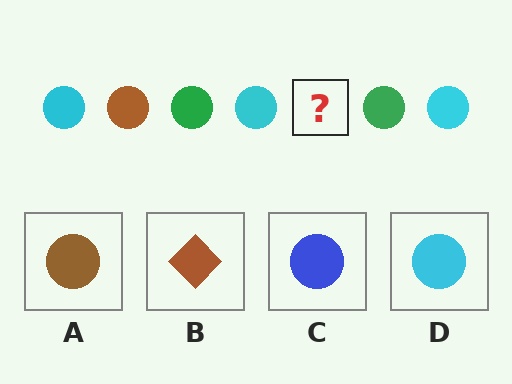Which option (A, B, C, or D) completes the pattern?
A.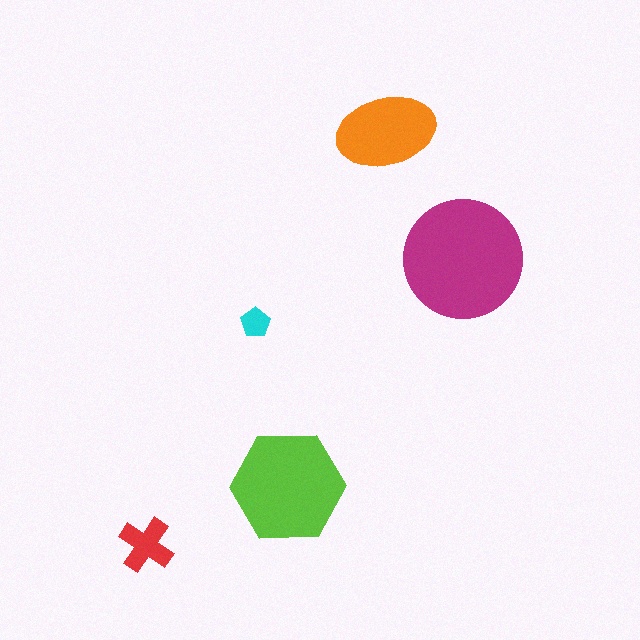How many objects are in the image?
There are 5 objects in the image.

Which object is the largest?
The magenta circle.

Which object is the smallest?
The cyan pentagon.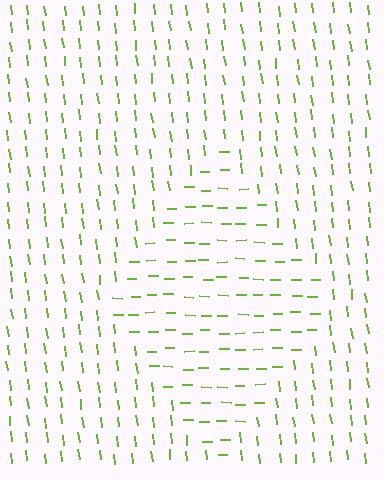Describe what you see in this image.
The image is filled with small lime line segments. A diamond region in the image has lines oriented differently from the surrounding lines, creating a visible texture boundary.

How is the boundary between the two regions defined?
The boundary is defined purely by a change in line orientation (approximately 83 degrees difference). All lines are the same color and thickness.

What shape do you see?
I see a diamond.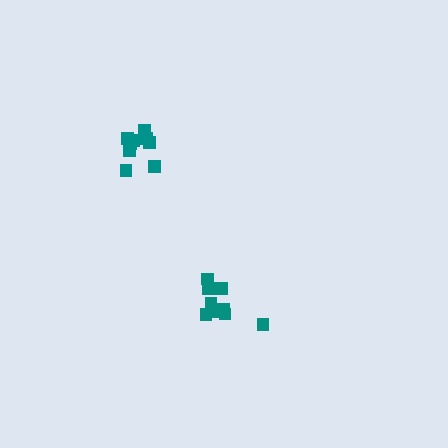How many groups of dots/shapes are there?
There are 2 groups.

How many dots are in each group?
Group 1: 10 dots, Group 2: 9 dots (19 total).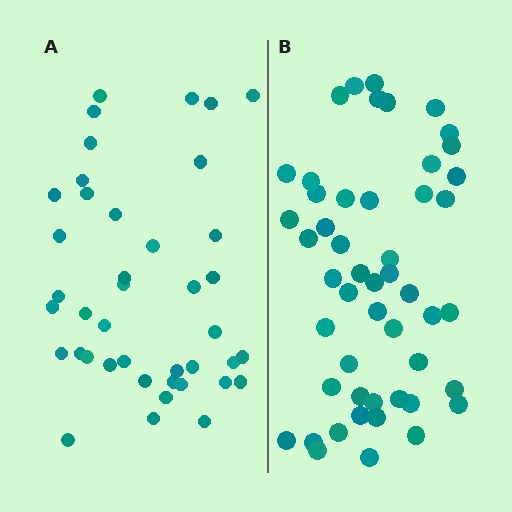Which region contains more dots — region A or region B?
Region B (the right region) has more dots.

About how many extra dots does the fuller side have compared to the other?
Region B has roughly 8 or so more dots than region A.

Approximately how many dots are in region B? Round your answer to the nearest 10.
About 50 dots.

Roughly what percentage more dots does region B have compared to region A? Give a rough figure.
About 20% more.